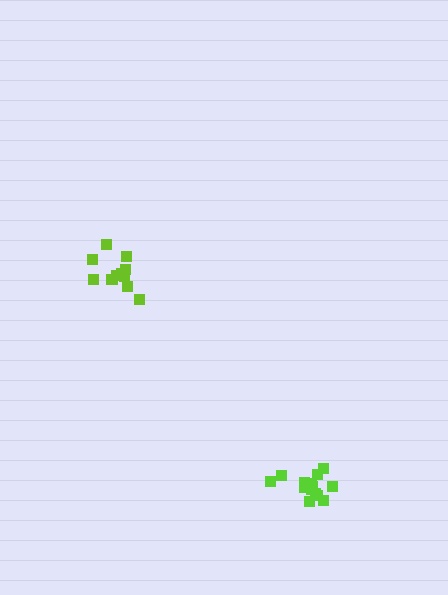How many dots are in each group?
Group 1: 11 dots, Group 2: 14 dots (25 total).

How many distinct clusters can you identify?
There are 2 distinct clusters.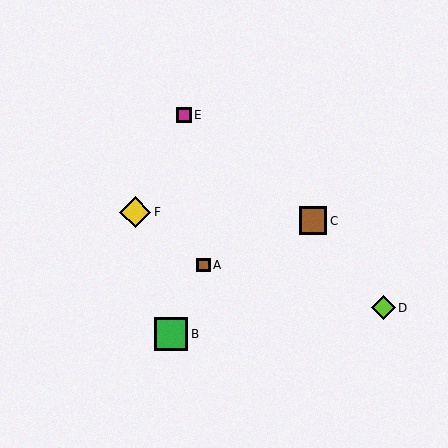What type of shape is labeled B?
Shape B is a green square.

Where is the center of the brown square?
The center of the brown square is at (313, 221).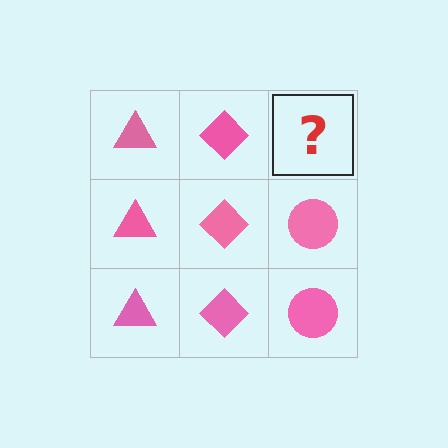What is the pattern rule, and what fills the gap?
The rule is that each column has a consistent shape. The gap should be filled with a pink circle.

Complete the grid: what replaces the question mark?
The question mark should be replaced with a pink circle.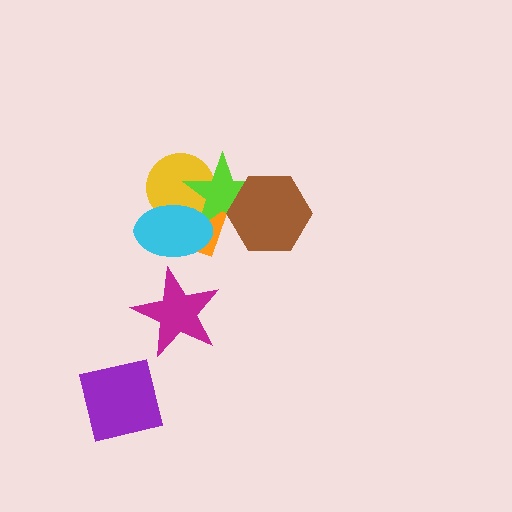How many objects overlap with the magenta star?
0 objects overlap with the magenta star.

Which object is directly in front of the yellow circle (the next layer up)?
The lime star is directly in front of the yellow circle.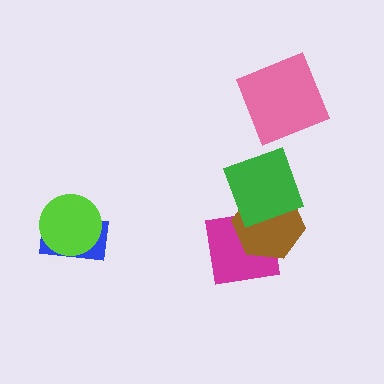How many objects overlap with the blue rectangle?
1 object overlaps with the blue rectangle.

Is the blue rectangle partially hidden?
Yes, it is partially covered by another shape.